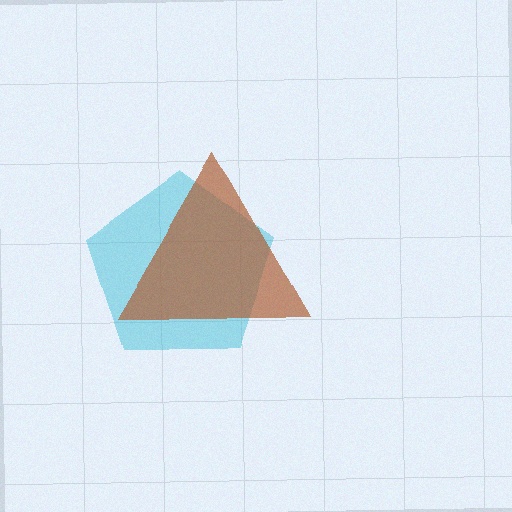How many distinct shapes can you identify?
There are 2 distinct shapes: a cyan pentagon, a brown triangle.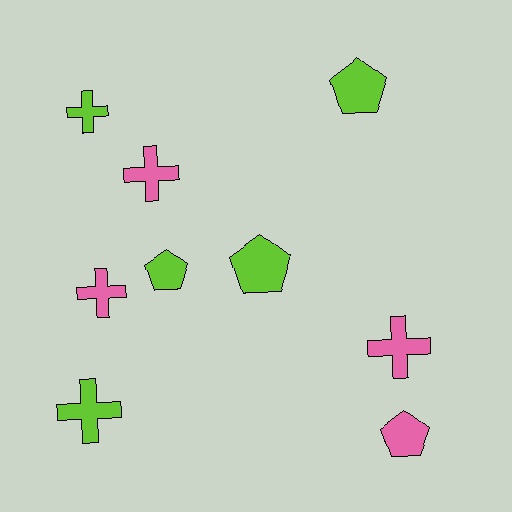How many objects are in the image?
There are 9 objects.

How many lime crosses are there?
There are 2 lime crosses.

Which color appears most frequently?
Lime, with 5 objects.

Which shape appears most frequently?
Cross, with 5 objects.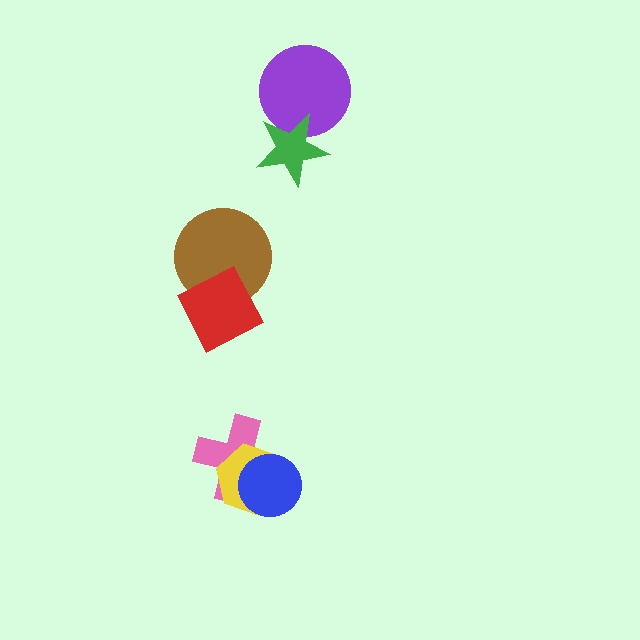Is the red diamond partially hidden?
No, no other shape covers it.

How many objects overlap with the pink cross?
2 objects overlap with the pink cross.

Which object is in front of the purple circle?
The green star is in front of the purple circle.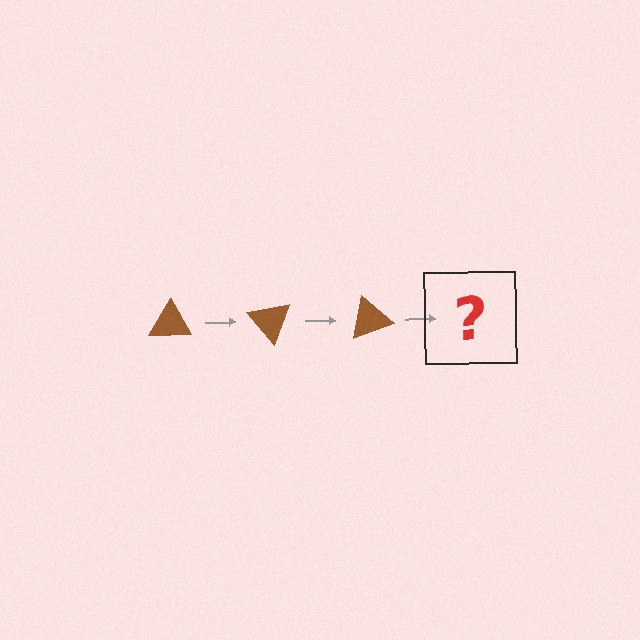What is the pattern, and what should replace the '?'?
The pattern is that the triangle rotates 50 degrees each step. The '?' should be a brown triangle rotated 150 degrees.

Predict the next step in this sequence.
The next step is a brown triangle rotated 150 degrees.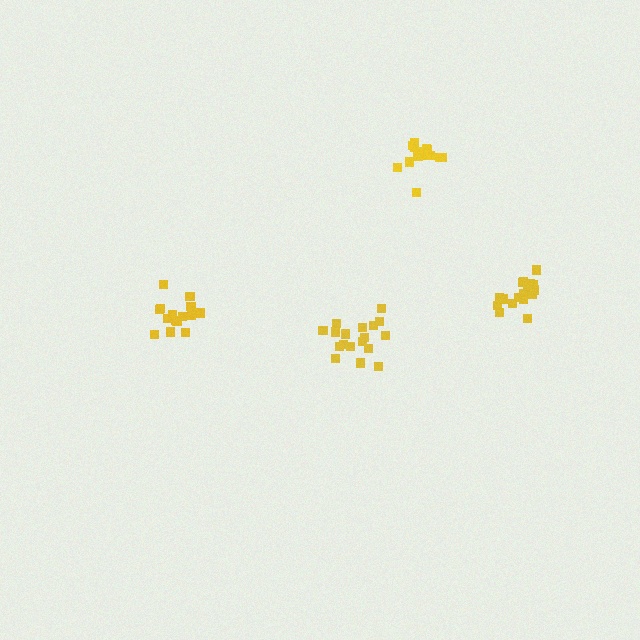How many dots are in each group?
Group 1: 15 dots, Group 2: 16 dots, Group 3: 19 dots, Group 4: 19 dots (69 total).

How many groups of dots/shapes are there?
There are 4 groups.